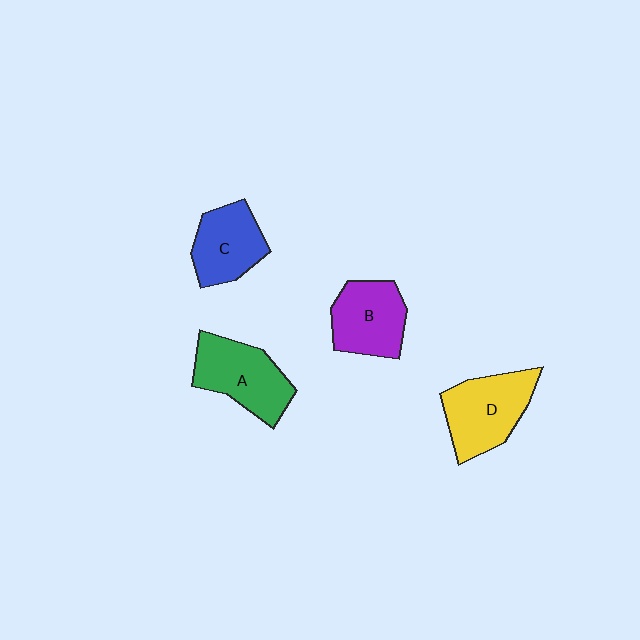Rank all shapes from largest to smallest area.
From largest to smallest: D (yellow), A (green), B (purple), C (blue).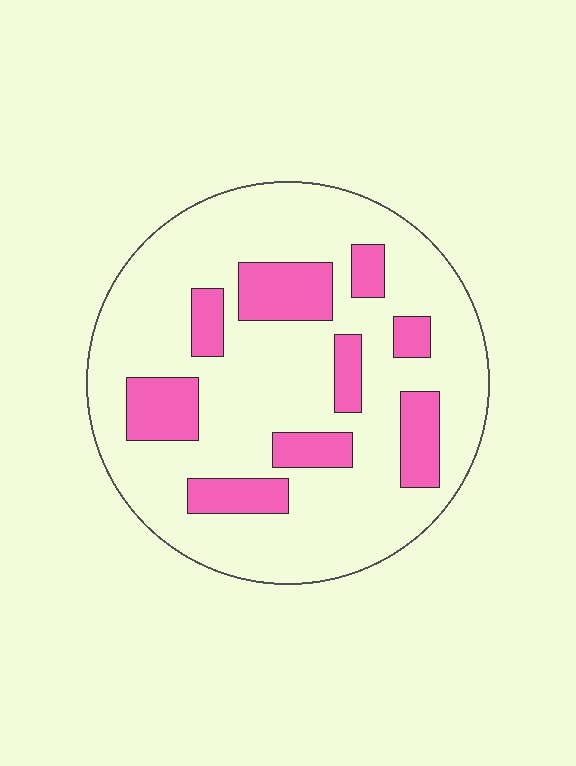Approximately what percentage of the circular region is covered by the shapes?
Approximately 20%.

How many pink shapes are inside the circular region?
9.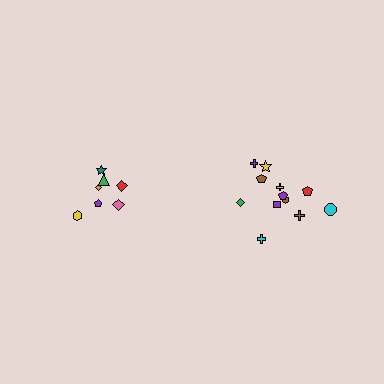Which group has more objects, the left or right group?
The right group.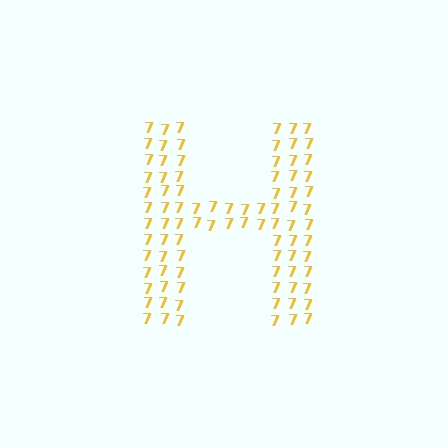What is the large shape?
The large shape is the letter H.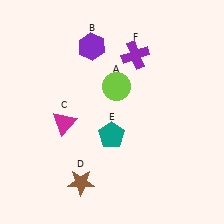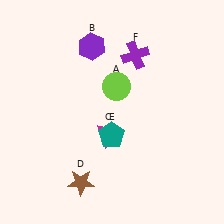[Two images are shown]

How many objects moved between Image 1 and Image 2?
1 object moved between the two images.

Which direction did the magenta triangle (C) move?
The magenta triangle (C) moved right.